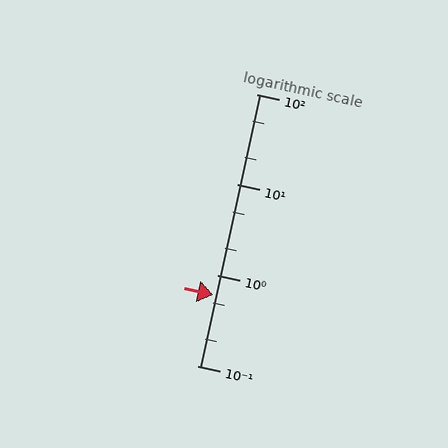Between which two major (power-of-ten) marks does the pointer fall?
The pointer is between 0.1 and 1.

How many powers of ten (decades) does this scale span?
The scale spans 3 decades, from 0.1 to 100.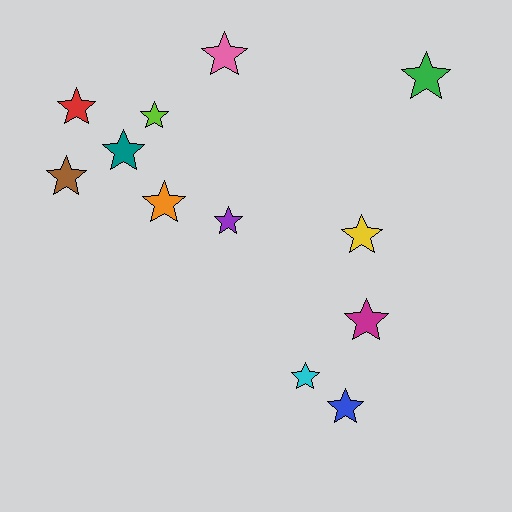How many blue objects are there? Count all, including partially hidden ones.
There is 1 blue object.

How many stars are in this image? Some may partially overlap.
There are 12 stars.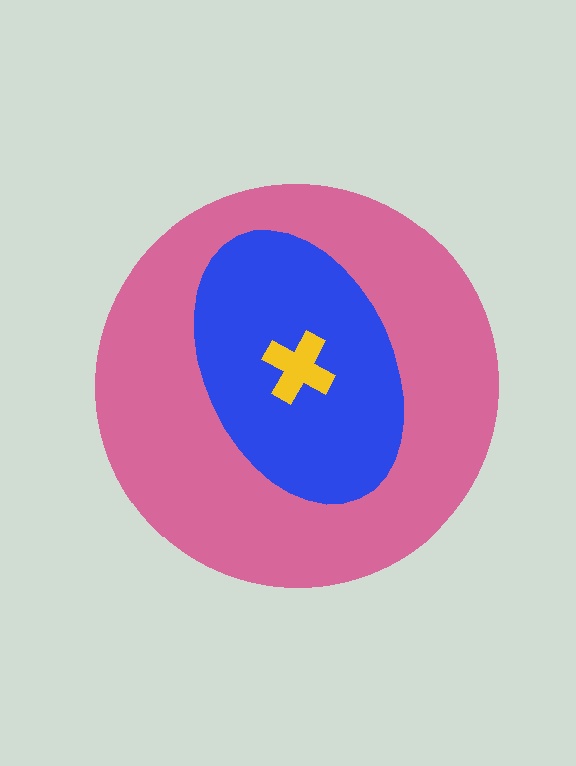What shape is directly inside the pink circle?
The blue ellipse.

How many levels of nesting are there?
3.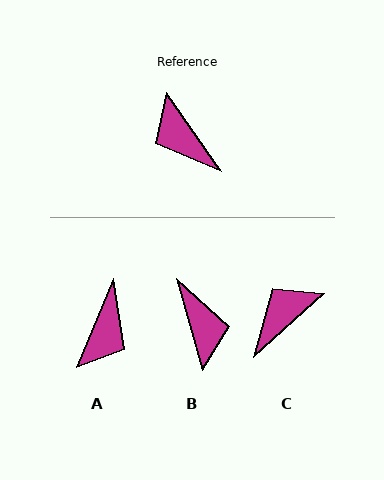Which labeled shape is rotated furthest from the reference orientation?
B, about 162 degrees away.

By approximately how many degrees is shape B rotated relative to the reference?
Approximately 162 degrees counter-clockwise.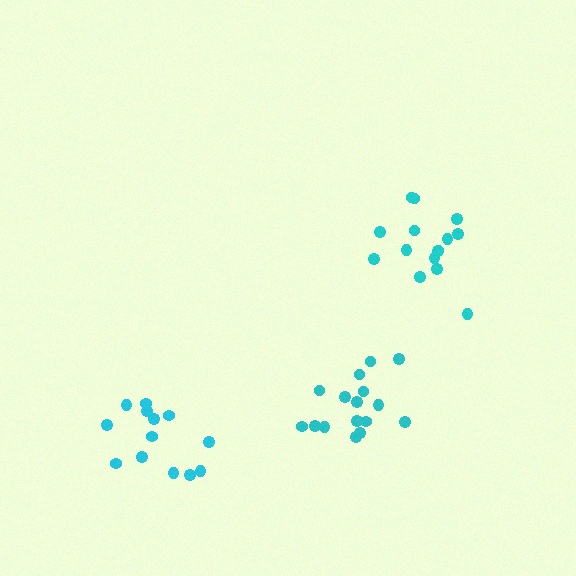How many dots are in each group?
Group 1: 16 dots, Group 2: 15 dots, Group 3: 13 dots (44 total).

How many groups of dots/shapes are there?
There are 3 groups.